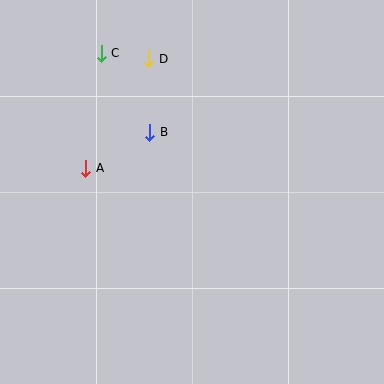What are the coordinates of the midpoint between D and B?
The midpoint between D and B is at (149, 95).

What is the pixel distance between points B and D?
The distance between B and D is 73 pixels.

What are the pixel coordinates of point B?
Point B is at (150, 132).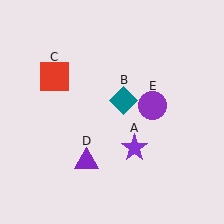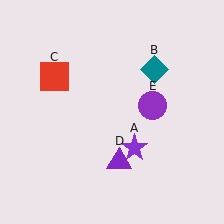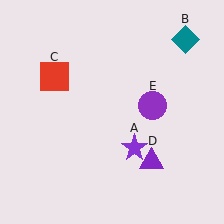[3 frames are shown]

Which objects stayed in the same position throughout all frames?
Purple star (object A) and red square (object C) and purple circle (object E) remained stationary.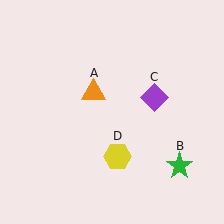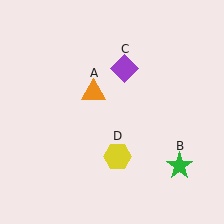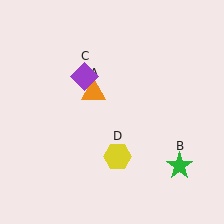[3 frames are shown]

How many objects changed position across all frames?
1 object changed position: purple diamond (object C).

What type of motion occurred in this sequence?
The purple diamond (object C) rotated counterclockwise around the center of the scene.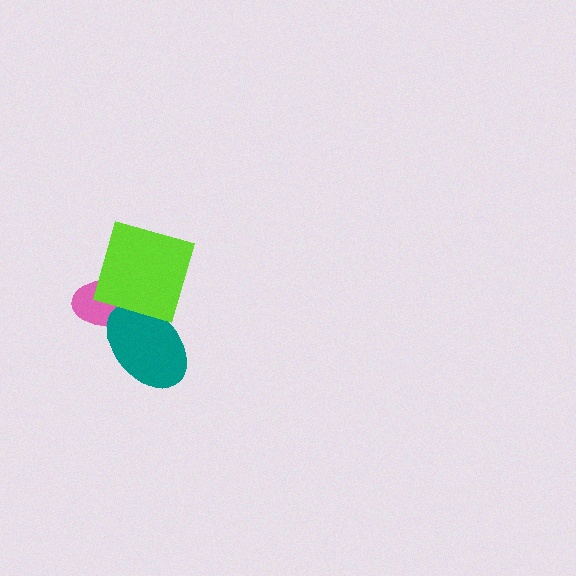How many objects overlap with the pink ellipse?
2 objects overlap with the pink ellipse.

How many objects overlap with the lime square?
2 objects overlap with the lime square.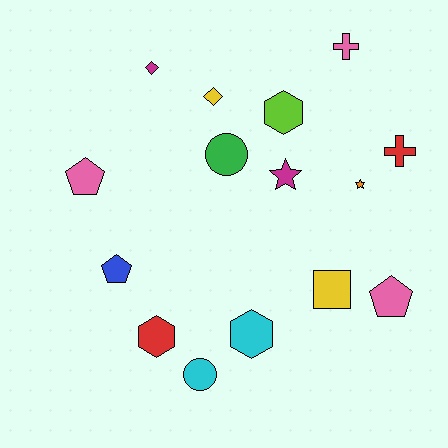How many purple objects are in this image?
There are no purple objects.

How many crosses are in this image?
There are 2 crosses.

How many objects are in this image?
There are 15 objects.